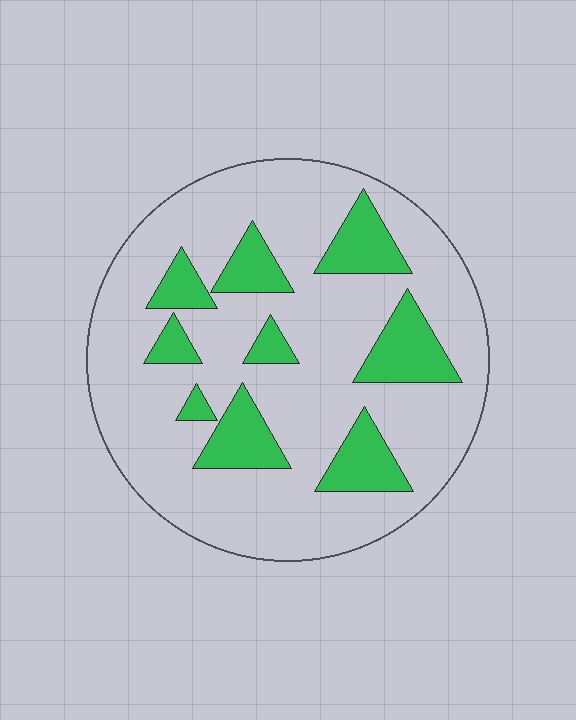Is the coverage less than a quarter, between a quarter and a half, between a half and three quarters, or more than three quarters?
Less than a quarter.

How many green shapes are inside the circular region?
9.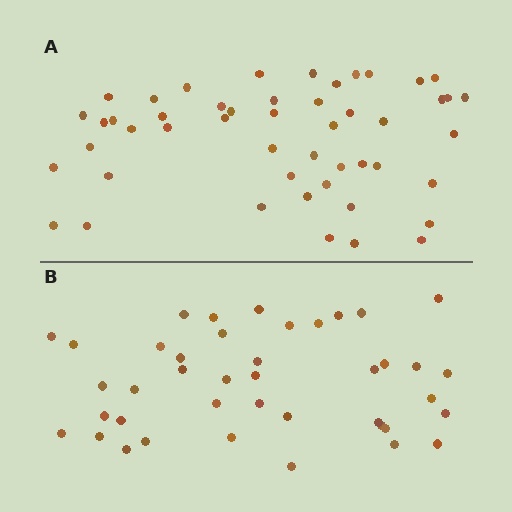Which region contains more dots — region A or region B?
Region A (the top region) has more dots.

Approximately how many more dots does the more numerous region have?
Region A has roughly 8 or so more dots than region B.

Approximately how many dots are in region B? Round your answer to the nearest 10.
About 40 dots. (The exact count is 41, which rounds to 40.)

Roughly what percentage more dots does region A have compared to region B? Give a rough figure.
About 20% more.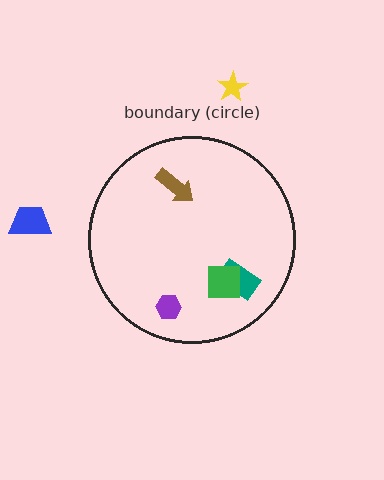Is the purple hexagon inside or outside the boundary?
Inside.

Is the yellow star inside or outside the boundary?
Outside.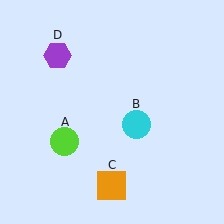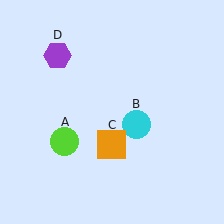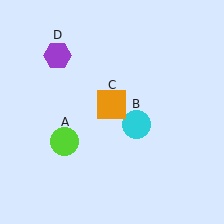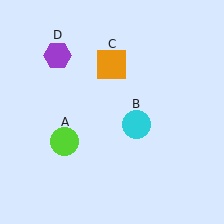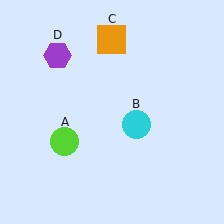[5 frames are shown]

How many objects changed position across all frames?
1 object changed position: orange square (object C).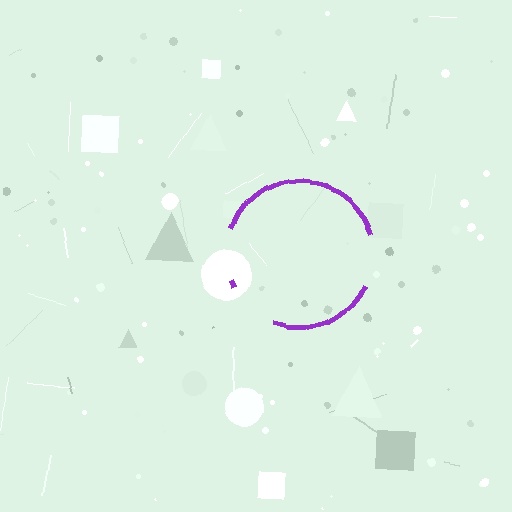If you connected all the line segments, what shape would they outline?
They would outline a circle.